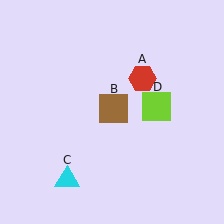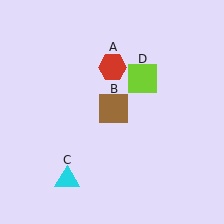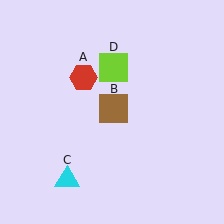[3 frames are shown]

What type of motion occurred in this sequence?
The red hexagon (object A), lime square (object D) rotated counterclockwise around the center of the scene.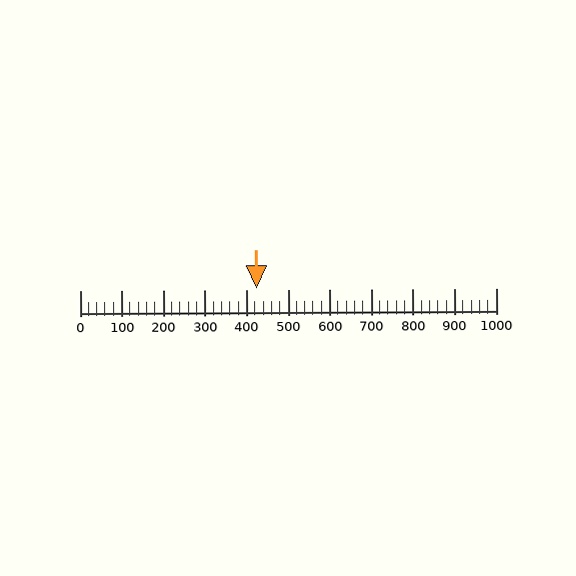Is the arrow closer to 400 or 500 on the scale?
The arrow is closer to 400.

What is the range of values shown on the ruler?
The ruler shows values from 0 to 1000.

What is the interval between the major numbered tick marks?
The major tick marks are spaced 100 units apart.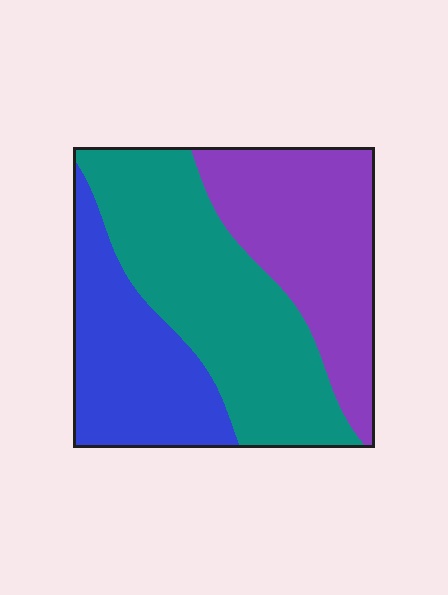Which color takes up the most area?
Teal, at roughly 40%.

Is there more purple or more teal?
Teal.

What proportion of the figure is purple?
Purple covers roughly 30% of the figure.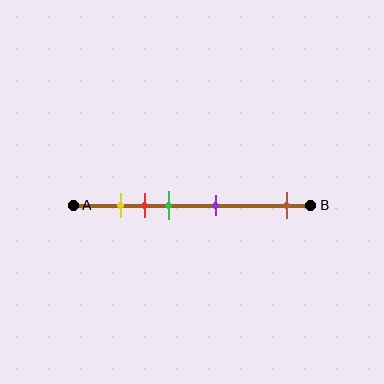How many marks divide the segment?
There are 5 marks dividing the segment.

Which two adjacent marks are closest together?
The yellow and red marks are the closest adjacent pair.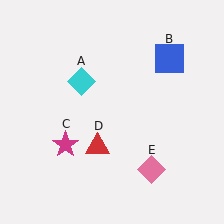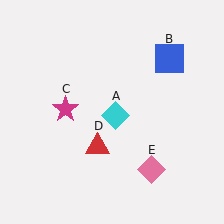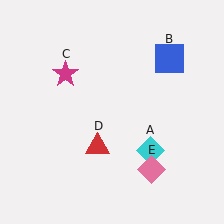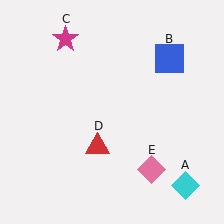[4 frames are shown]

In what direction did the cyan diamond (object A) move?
The cyan diamond (object A) moved down and to the right.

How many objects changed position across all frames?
2 objects changed position: cyan diamond (object A), magenta star (object C).